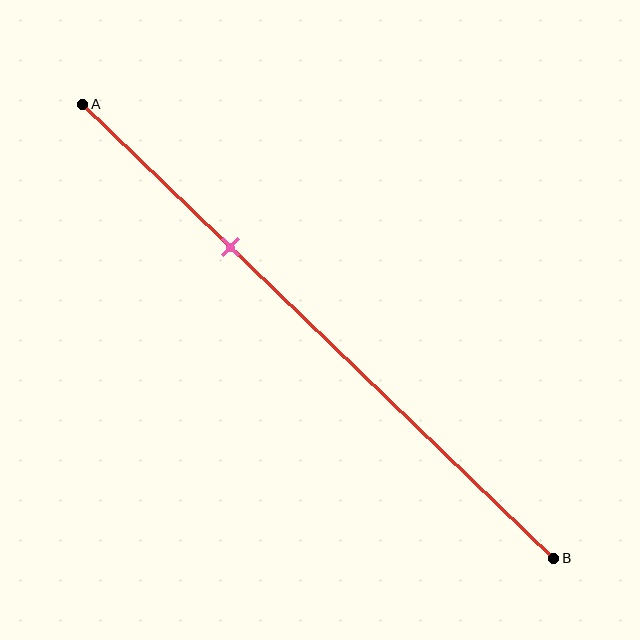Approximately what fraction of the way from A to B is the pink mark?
The pink mark is approximately 30% of the way from A to B.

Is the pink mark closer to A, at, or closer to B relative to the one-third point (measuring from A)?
The pink mark is approximately at the one-third point of segment AB.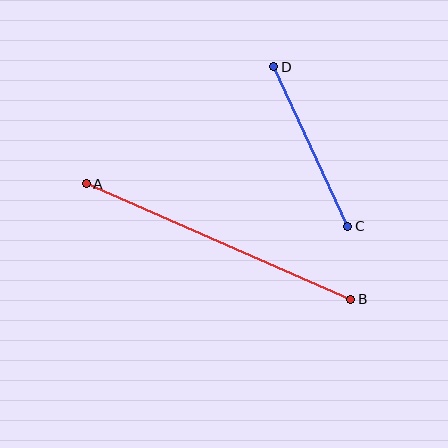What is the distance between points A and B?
The distance is approximately 289 pixels.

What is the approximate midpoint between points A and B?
The midpoint is at approximately (218, 241) pixels.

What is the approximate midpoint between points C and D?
The midpoint is at approximately (311, 147) pixels.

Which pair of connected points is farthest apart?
Points A and B are farthest apart.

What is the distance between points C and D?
The distance is approximately 176 pixels.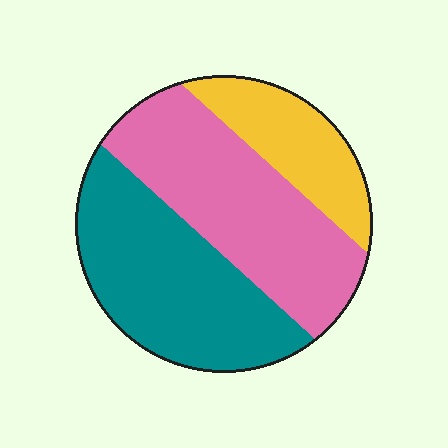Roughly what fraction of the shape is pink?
Pink covers roughly 40% of the shape.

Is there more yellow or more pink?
Pink.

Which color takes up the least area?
Yellow, at roughly 20%.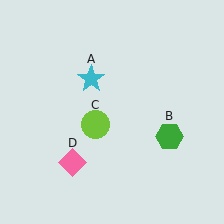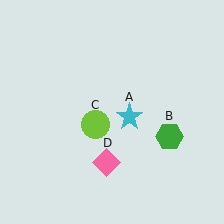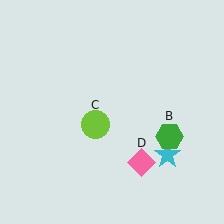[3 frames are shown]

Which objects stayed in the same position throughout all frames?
Green hexagon (object B) and lime circle (object C) remained stationary.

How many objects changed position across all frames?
2 objects changed position: cyan star (object A), pink diamond (object D).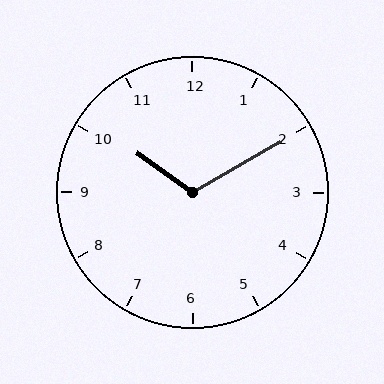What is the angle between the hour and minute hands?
Approximately 115 degrees.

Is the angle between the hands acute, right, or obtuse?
It is obtuse.